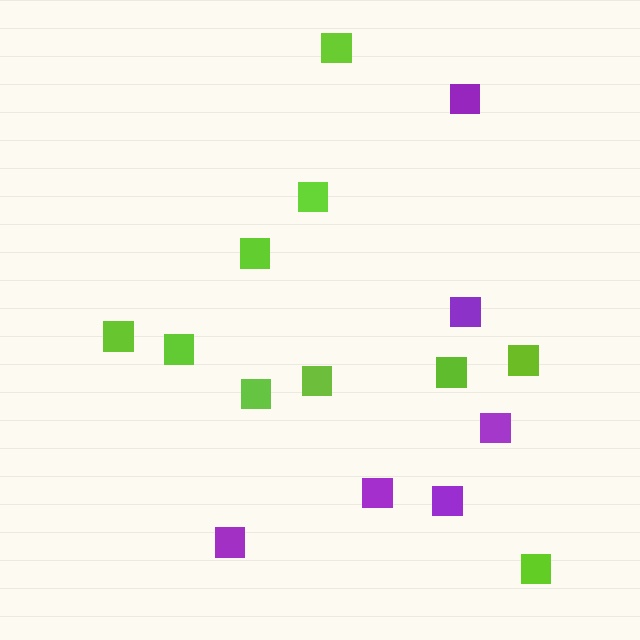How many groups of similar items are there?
There are 2 groups: one group of lime squares (10) and one group of purple squares (6).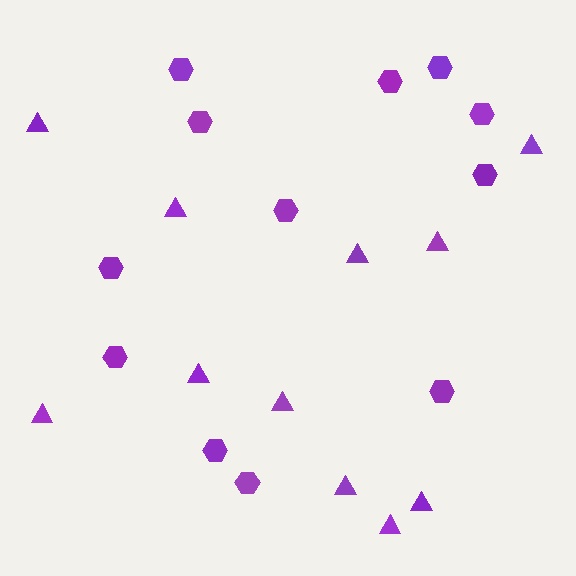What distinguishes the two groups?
There are 2 groups: one group of hexagons (12) and one group of triangles (11).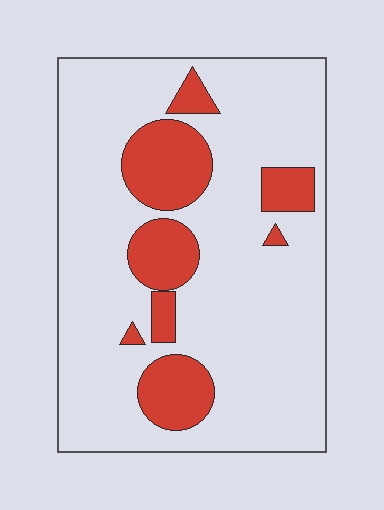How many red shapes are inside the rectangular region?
8.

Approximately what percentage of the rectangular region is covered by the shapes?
Approximately 20%.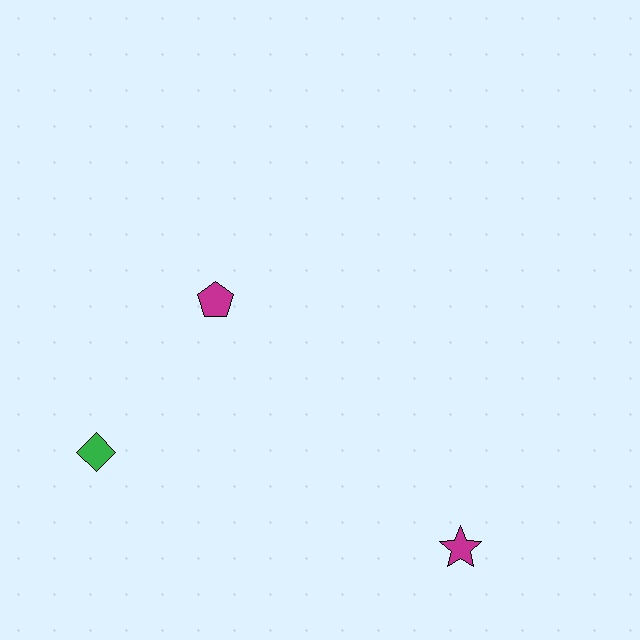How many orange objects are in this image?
There are no orange objects.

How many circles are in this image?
There are no circles.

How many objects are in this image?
There are 3 objects.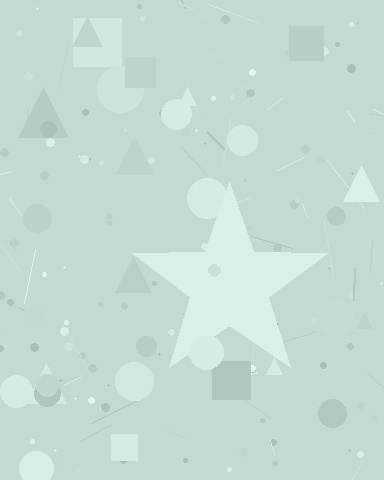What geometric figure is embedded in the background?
A star is embedded in the background.